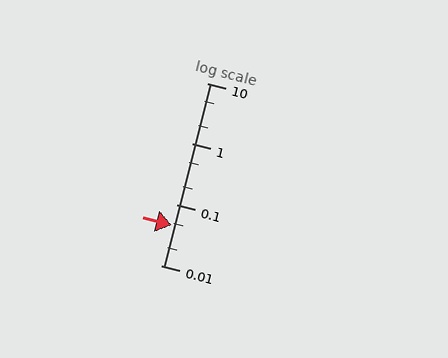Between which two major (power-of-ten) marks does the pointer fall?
The pointer is between 0.01 and 0.1.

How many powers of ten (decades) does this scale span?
The scale spans 3 decades, from 0.01 to 10.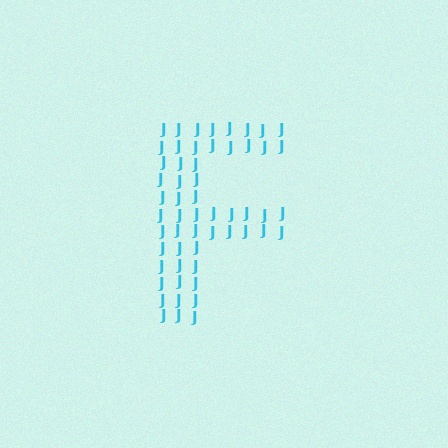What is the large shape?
The large shape is the letter F.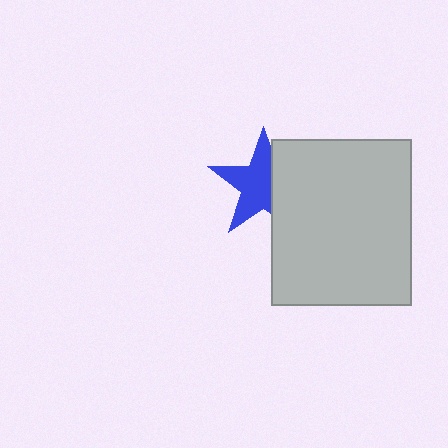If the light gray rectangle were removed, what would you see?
You would see the complete blue star.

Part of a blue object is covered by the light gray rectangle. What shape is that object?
It is a star.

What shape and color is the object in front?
The object in front is a light gray rectangle.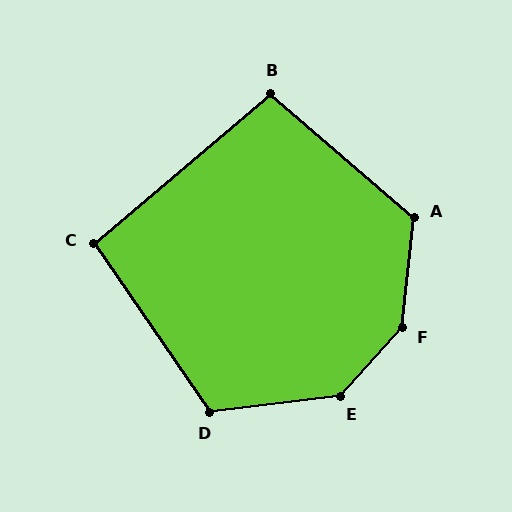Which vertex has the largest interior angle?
F, at approximately 144 degrees.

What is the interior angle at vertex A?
Approximately 124 degrees (obtuse).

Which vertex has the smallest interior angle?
C, at approximately 96 degrees.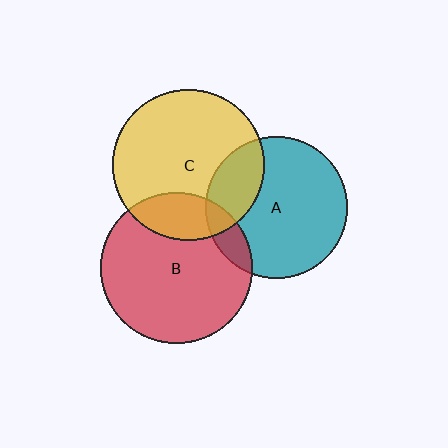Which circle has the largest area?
Circle B (red).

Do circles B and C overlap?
Yes.